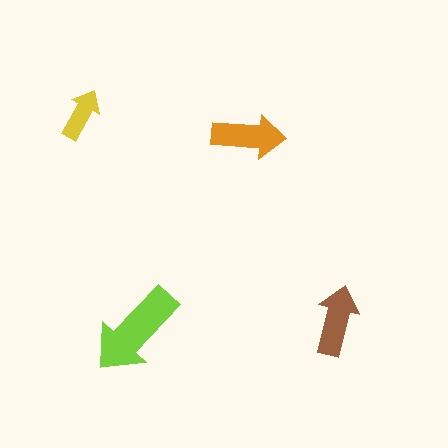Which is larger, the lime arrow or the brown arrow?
The lime one.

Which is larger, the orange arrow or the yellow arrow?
The orange one.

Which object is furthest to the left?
The yellow arrow is leftmost.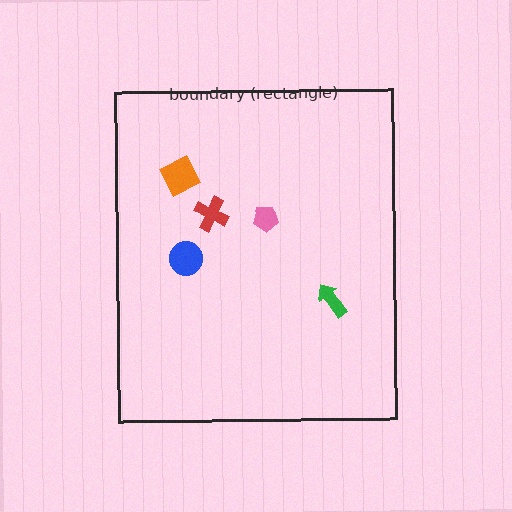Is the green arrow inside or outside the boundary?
Inside.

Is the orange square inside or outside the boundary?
Inside.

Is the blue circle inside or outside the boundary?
Inside.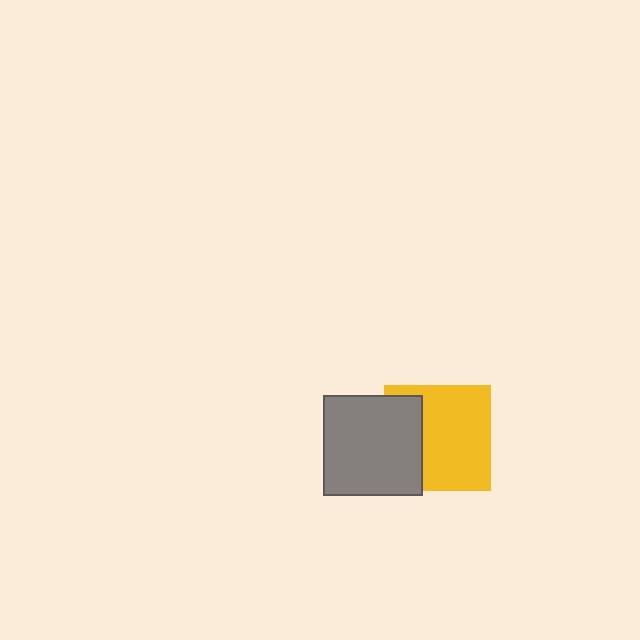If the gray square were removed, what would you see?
You would see the complete yellow square.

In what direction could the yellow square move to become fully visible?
The yellow square could move right. That would shift it out from behind the gray square entirely.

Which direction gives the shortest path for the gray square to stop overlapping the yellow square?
Moving left gives the shortest separation.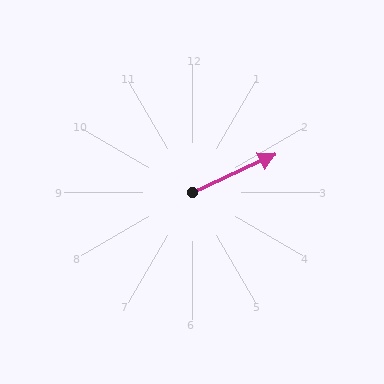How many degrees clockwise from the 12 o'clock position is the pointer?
Approximately 65 degrees.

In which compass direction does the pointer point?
Northeast.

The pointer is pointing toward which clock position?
Roughly 2 o'clock.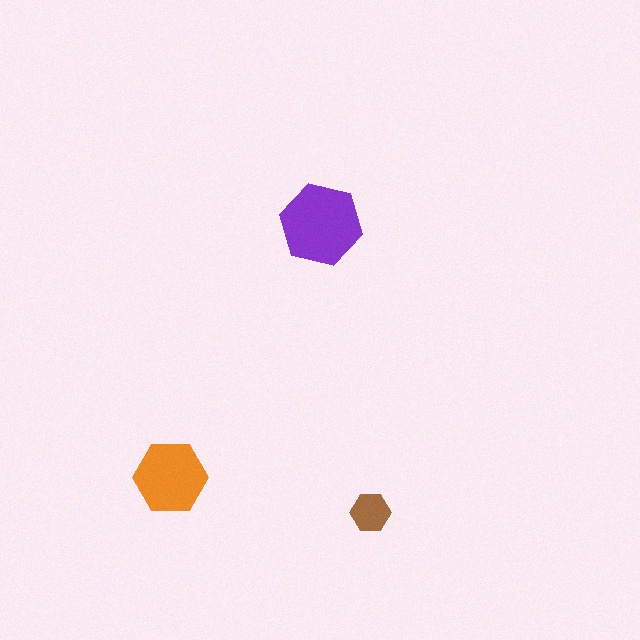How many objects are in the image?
There are 3 objects in the image.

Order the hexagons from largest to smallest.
the purple one, the orange one, the brown one.